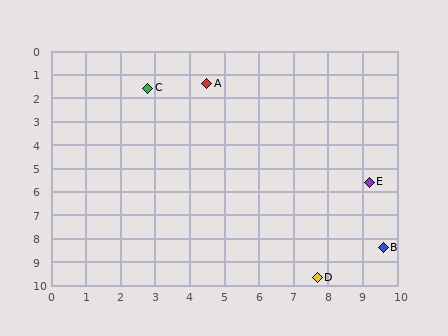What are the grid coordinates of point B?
Point B is at approximately (9.6, 8.4).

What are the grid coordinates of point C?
Point C is at approximately (2.8, 1.6).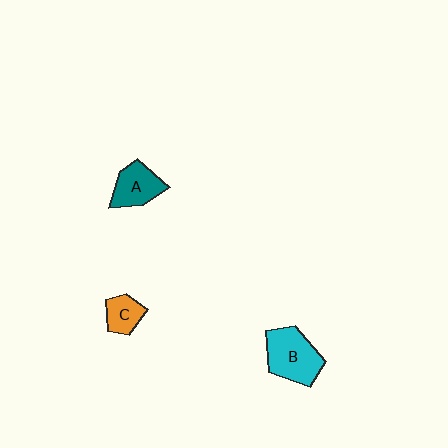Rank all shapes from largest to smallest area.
From largest to smallest: B (cyan), A (teal), C (orange).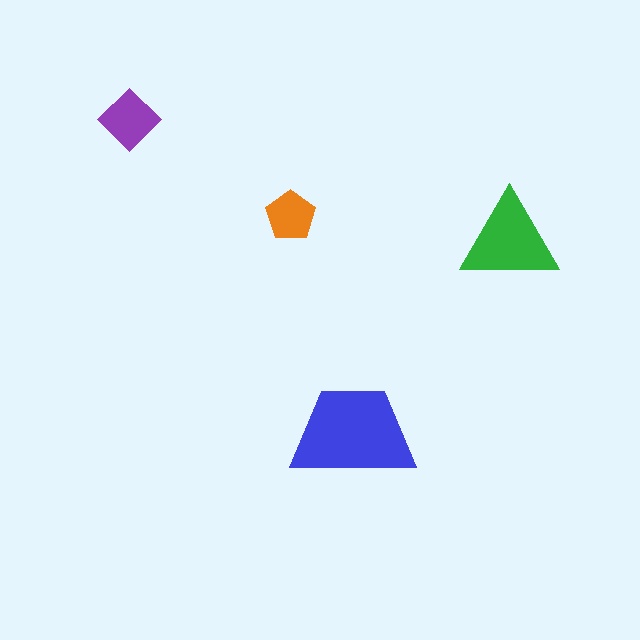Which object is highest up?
The purple diamond is topmost.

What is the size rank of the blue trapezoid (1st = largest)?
1st.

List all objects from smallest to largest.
The orange pentagon, the purple diamond, the green triangle, the blue trapezoid.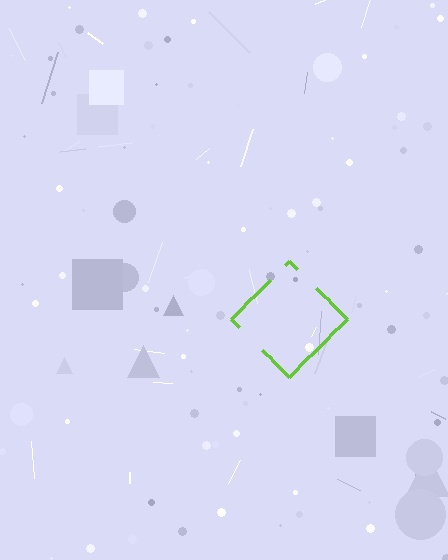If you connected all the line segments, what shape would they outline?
They would outline a diamond.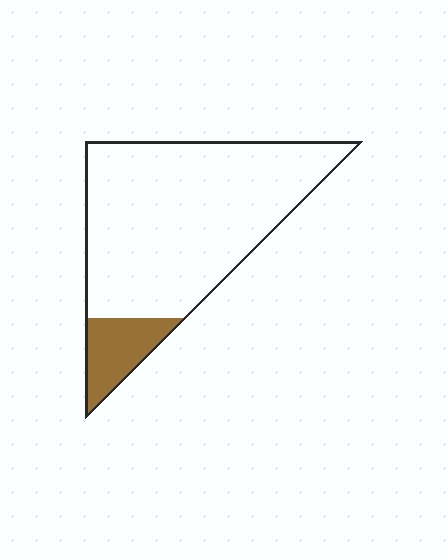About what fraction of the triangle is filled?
About one eighth (1/8).